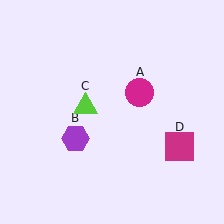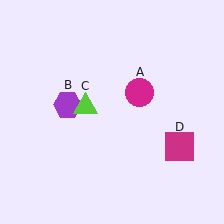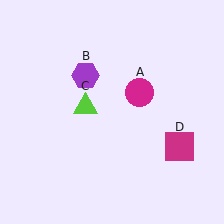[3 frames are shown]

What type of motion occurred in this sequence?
The purple hexagon (object B) rotated clockwise around the center of the scene.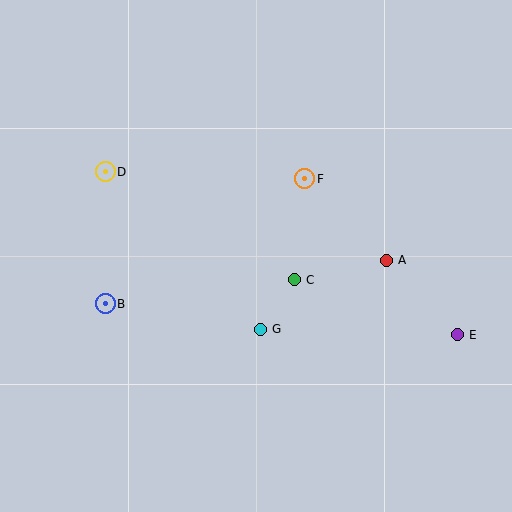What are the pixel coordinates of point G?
Point G is at (260, 329).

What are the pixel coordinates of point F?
Point F is at (305, 179).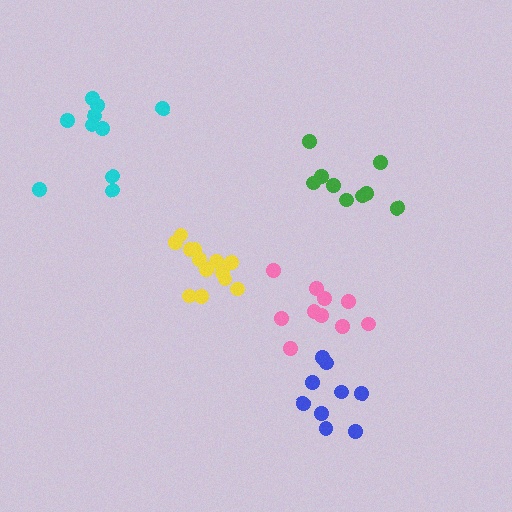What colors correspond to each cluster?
The clusters are colored: blue, pink, yellow, cyan, green.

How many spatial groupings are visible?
There are 5 spatial groupings.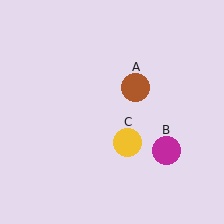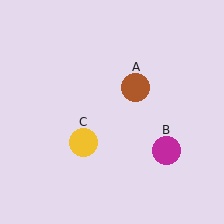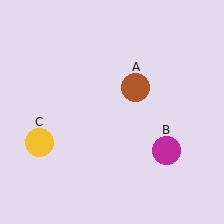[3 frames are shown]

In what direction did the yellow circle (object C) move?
The yellow circle (object C) moved left.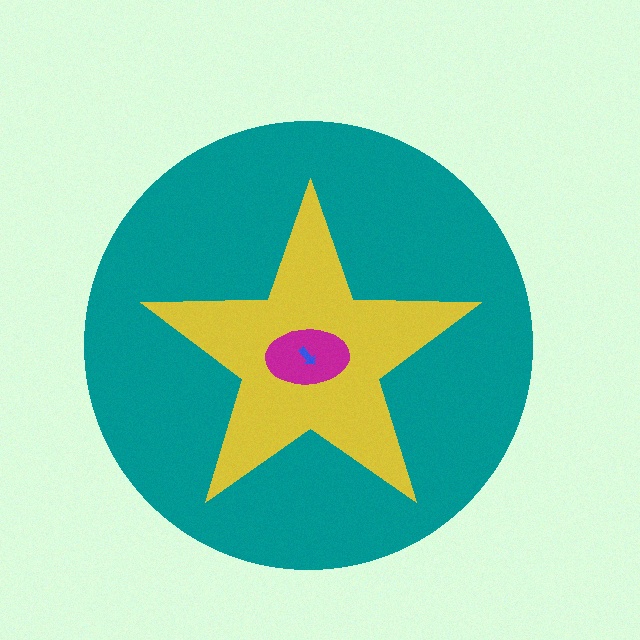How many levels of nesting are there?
4.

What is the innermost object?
The blue arrow.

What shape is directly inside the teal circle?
The yellow star.